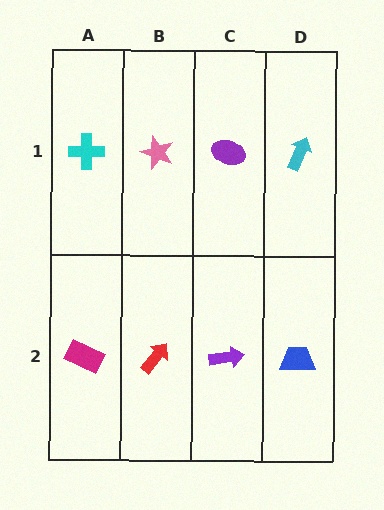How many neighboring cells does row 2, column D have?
2.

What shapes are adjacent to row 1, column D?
A blue trapezoid (row 2, column D), a purple ellipse (row 1, column C).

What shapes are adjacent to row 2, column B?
A pink star (row 1, column B), a magenta rectangle (row 2, column A), a purple arrow (row 2, column C).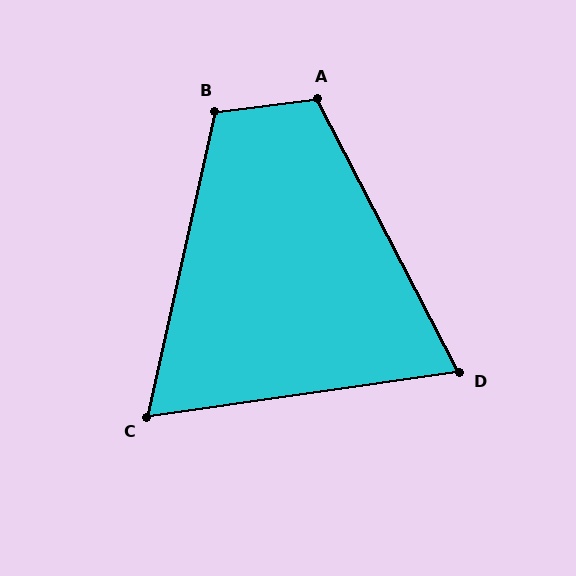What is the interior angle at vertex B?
Approximately 109 degrees (obtuse).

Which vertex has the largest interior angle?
A, at approximately 111 degrees.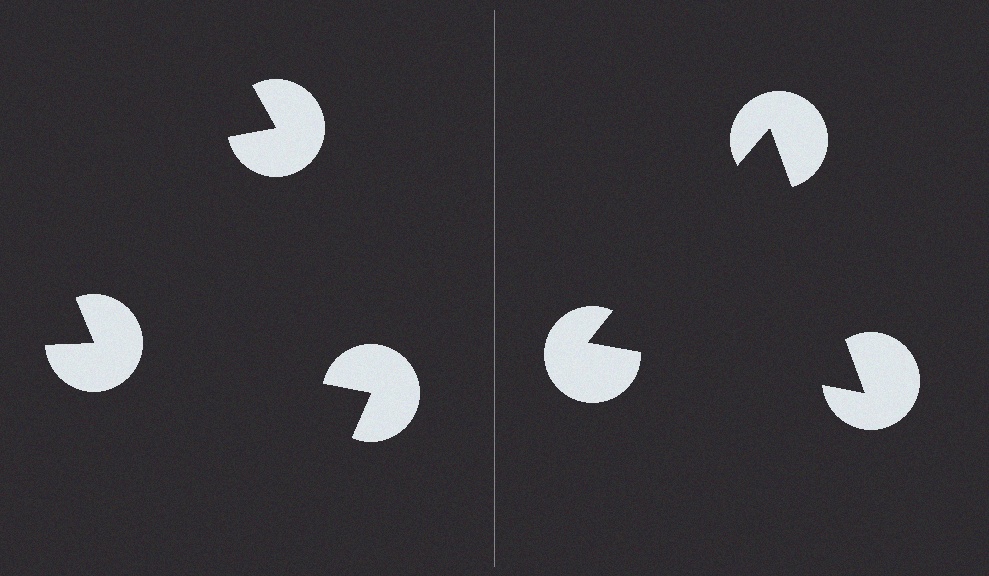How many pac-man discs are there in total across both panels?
6 — 3 on each side.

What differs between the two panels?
The pac-man discs are positioned identically on both sides; only the wedge orientations differ. On the right they align to a triangle; on the left they are misaligned.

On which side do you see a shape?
An illusory triangle appears on the right side. On the left side the wedge cuts are rotated, so no coherent shape forms.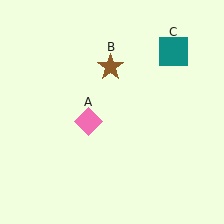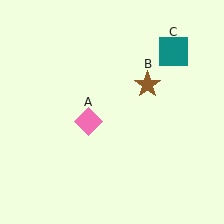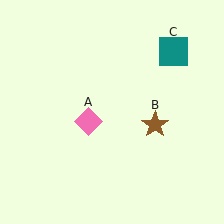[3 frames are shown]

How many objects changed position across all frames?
1 object changed position: brown star (object B).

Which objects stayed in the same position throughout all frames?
Pink diamond (object A) and teal square (object C) remained stationary.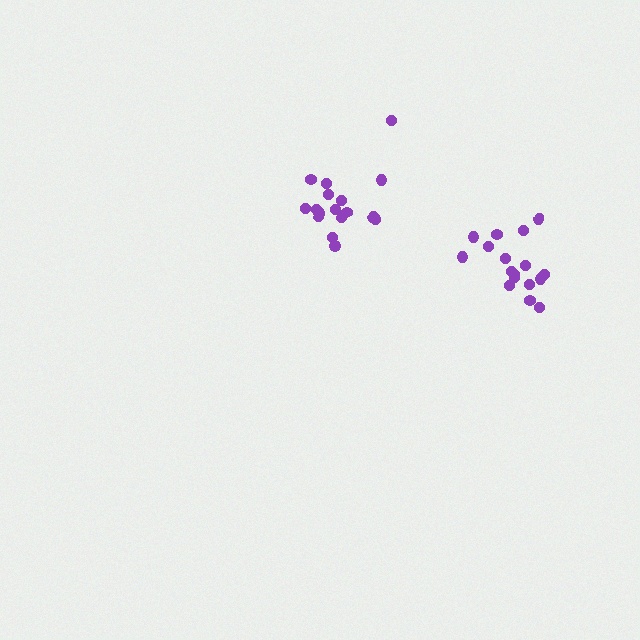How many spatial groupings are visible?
There are 2 spatial groupings.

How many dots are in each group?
Group 1: 17 dots, Group 2: 18 dots (35 total).